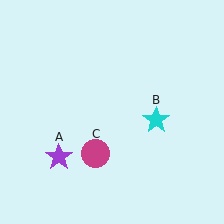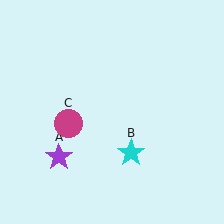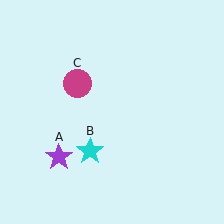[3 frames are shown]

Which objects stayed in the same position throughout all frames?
Purple star (object A) remained stationary.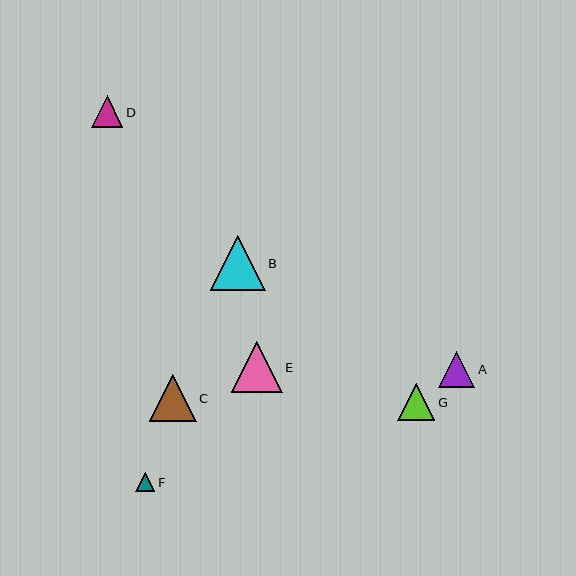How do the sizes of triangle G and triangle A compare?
Triangle G and triangle A are approximately the same size.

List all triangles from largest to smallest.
From largest to smallest: B, E, C, G, A, D, F.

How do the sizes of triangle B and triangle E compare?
Triangle B and triangle E are approximately the same size.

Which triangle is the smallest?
Triangle F is the smallest with a size of approximately 19 pixels.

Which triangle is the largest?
Triangle B is the largest with a size of approximately 55 pixels.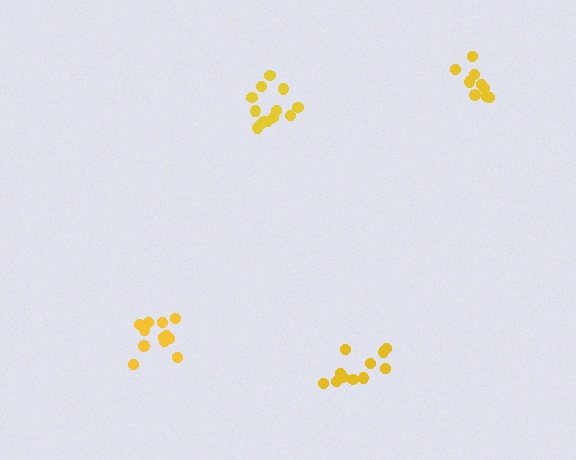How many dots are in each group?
Group 1: 11 dots, Group 2: 12 dots, Group 3: 9 dots, Group 4: 13 dots (45 total).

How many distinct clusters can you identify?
There are 4 distinct clusters.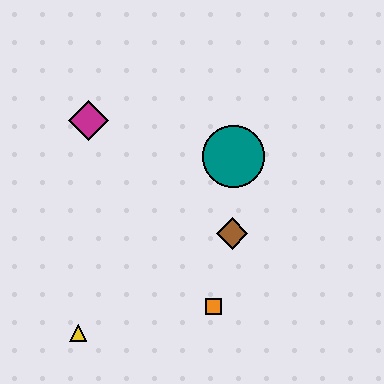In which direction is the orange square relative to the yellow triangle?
The orange square is to the right of the yellow triangle.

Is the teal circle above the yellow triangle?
Yes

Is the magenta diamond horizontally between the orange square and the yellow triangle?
Yes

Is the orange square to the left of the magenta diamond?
No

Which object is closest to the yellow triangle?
The orange square is closest to the yellow triangle.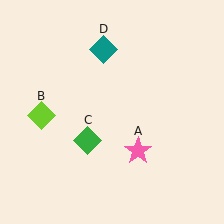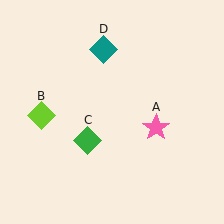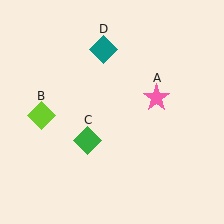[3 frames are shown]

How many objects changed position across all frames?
1 object changed position: pink star (object A).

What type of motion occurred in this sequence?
The pink star (object A) rotated counterclockwise around the center of the scene.